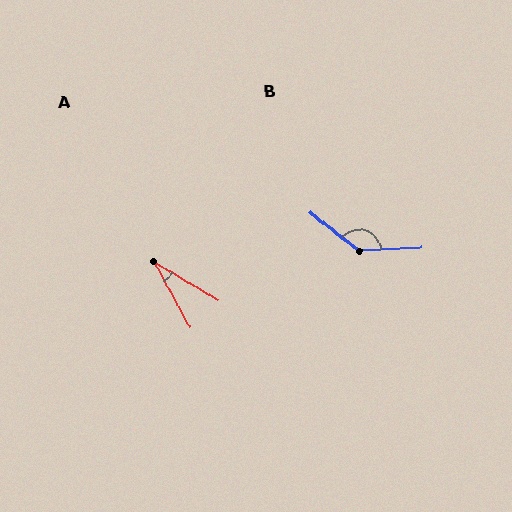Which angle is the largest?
B, at approximately 139 degrees.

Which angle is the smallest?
A, at approximately 31 degrees.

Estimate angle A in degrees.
Approximately 31 degrees.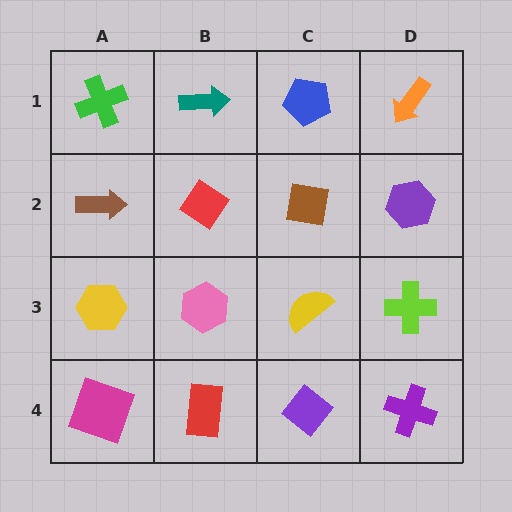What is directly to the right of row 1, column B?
A blue pentagon.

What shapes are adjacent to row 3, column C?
A brown square (row 2, column C), a purple diamond (row 4, column C), a pink hexagon (row 3, column B), a lime cross (row 3, column D).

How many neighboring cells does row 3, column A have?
3.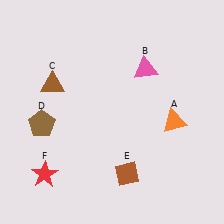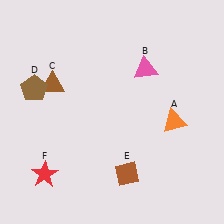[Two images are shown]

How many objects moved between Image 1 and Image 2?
1 object moved between the two images.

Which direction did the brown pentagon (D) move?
The brown pentagon (D) moved up.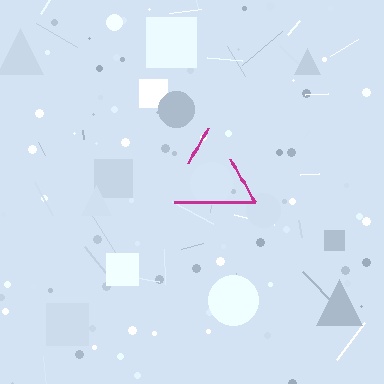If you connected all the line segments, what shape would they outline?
They would outline a triangle.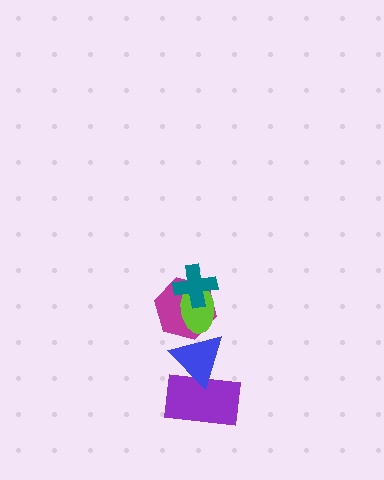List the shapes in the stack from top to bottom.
From top to bottom: the teal cross, the lime ellipse, the magenta hexagon, the blue triangle, the purple rectangle.